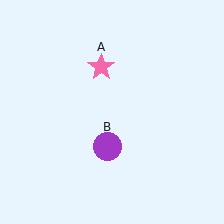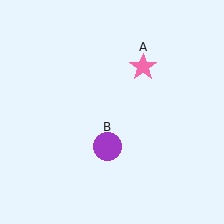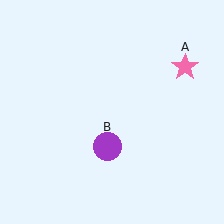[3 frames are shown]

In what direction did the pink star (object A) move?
The pink star (object A) moved right.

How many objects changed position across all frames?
1 object changed position: pink star (object A).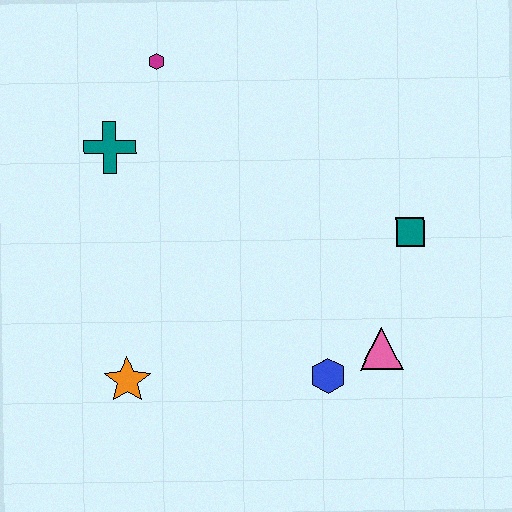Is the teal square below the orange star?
No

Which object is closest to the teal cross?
The magenta hexagon is closest to the teal cross.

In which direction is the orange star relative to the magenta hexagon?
The orange star is below the magenta hexagon.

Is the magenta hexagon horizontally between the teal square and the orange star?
Yes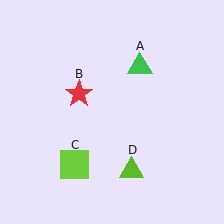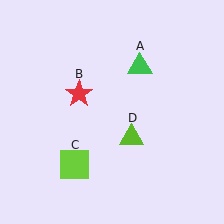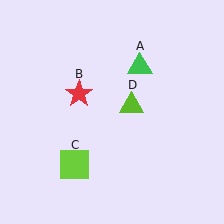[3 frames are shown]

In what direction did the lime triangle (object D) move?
The lime triangle (object D) moved up.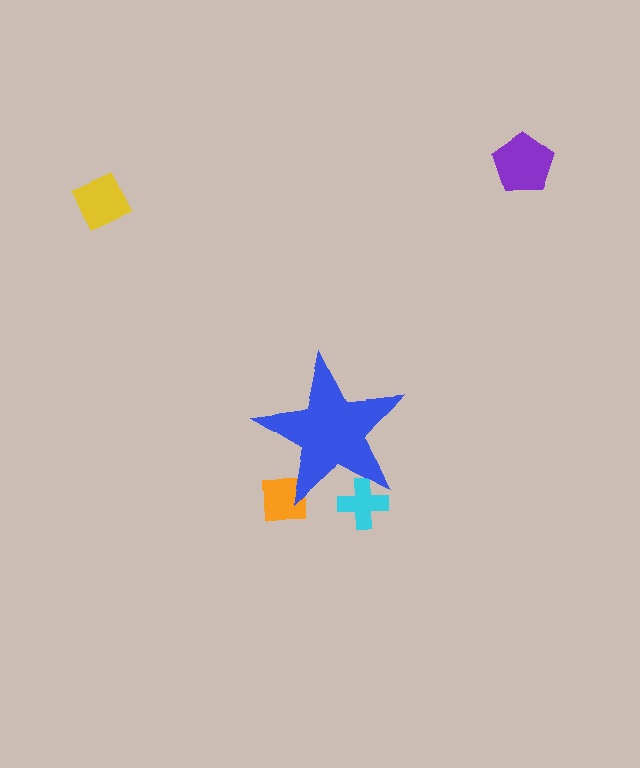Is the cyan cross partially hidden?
Yes, the cyan cross is partially hidden behind the blue star.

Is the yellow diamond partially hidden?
No, the yellow diamond is fully visible.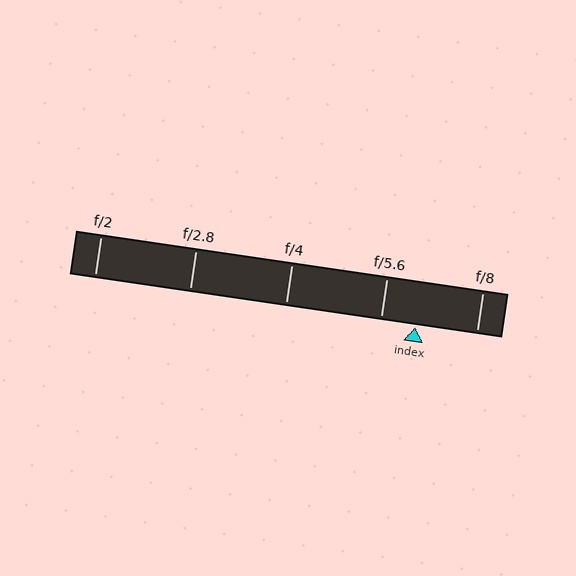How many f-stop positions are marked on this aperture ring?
There are 5 f-stop positions marked.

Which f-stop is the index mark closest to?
The index mark is closest to f/5.6.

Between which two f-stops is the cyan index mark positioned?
The index mark is between f/5.6 and f/8.